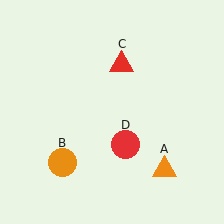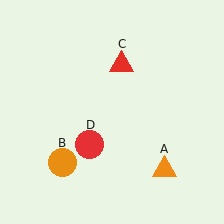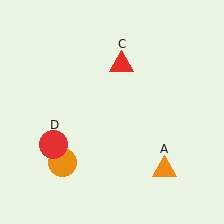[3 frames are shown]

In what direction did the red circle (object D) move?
The red circle (object D) moved left.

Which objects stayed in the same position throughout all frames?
Orange triangle (object A) and orange circle (object B) and red triangle (object C) remained stationary.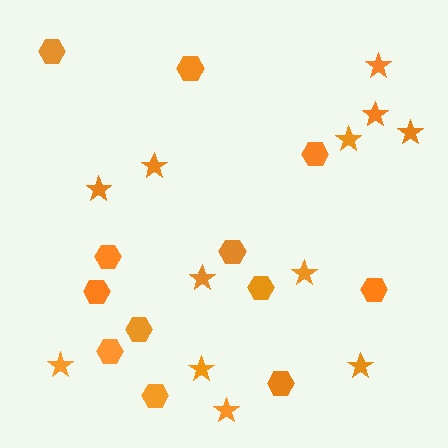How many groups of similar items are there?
There are 2 groups: one group of hexagons (12) and one group of stars (12).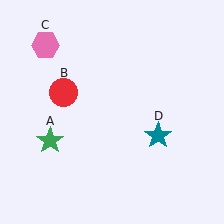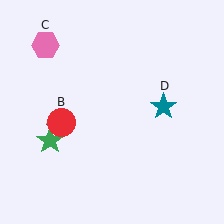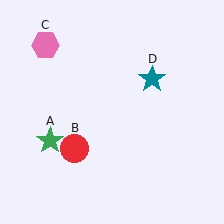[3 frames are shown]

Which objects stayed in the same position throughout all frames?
Green star (object A) and pink hexagon (object C) remained stationary.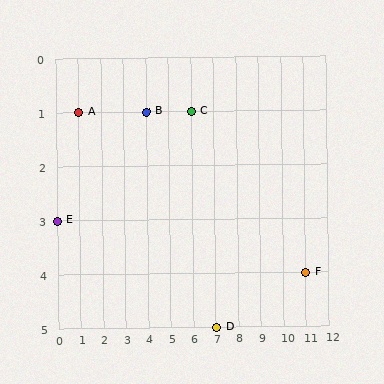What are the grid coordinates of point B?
Point B is at grid coordinates (4, 1).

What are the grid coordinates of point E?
Point E is at grid coordinates (0, 3).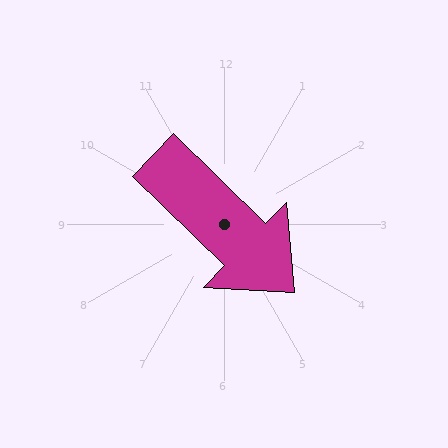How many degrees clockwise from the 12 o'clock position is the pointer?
Approximately 134 degrees.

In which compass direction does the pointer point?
Southeast.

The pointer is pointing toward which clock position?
Roughly 4 o'clock.